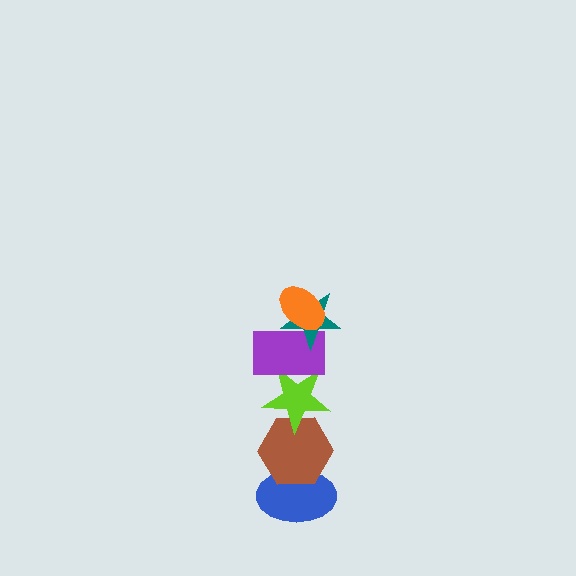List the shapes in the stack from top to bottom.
From top to bottom: the orange ellipse, the teal star, the purple rectangle, the lime star, the brown hexagon, the blue ellipse.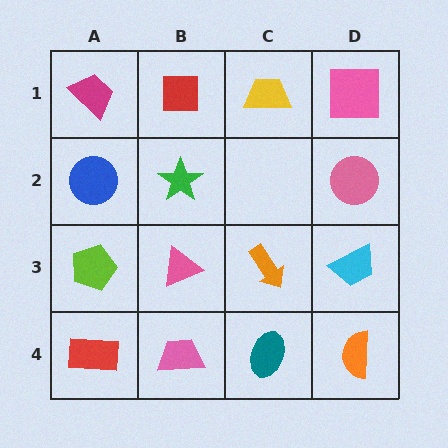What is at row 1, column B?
A red square.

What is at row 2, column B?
A green star.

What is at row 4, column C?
A teal ellipse.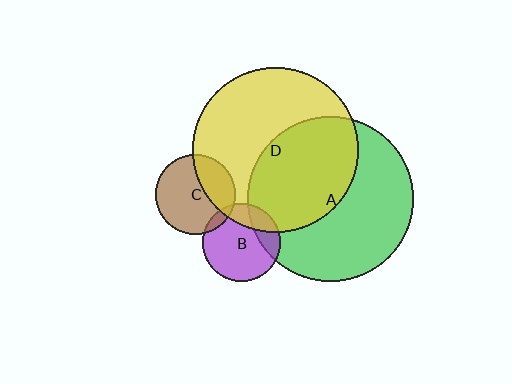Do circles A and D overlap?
Yes.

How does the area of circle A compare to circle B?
Approximately 4.6 times.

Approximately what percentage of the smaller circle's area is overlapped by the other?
Approximately 45%.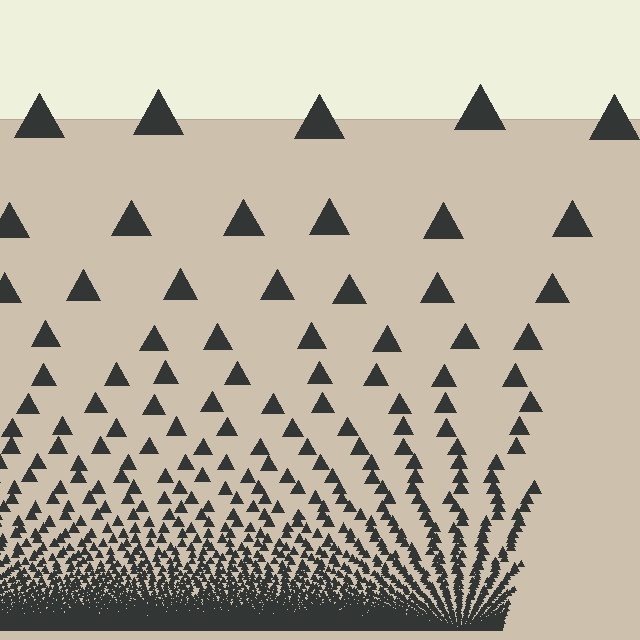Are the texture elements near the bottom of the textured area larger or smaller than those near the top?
Smaller. The gradient is inverted — elements near the bottom are smaller and denser.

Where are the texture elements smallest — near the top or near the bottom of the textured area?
Near the bottom.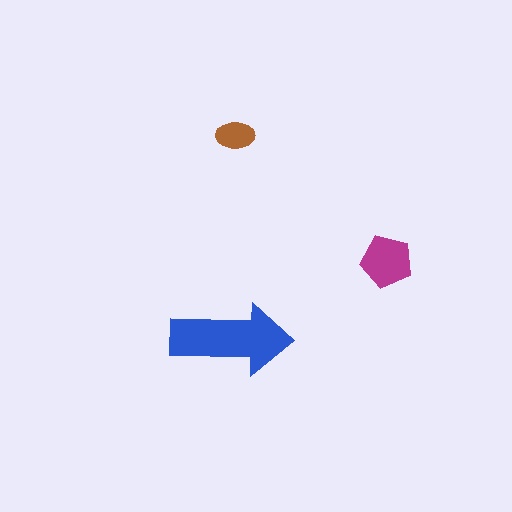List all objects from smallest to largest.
The brown ellipse, the magenta pentagon, the blue arrow.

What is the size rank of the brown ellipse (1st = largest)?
3rd.